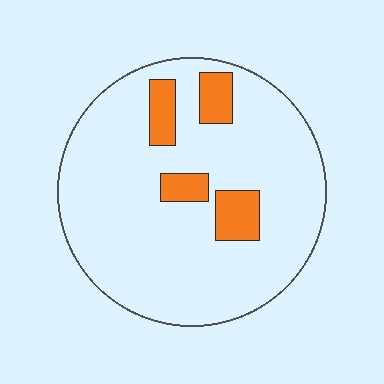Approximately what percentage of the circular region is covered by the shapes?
Approximately 15%.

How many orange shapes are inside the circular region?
4.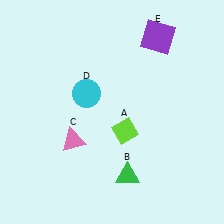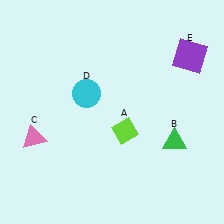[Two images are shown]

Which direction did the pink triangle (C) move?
The pink triangle (C) moved left.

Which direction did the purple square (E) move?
The purple square (E) moved right.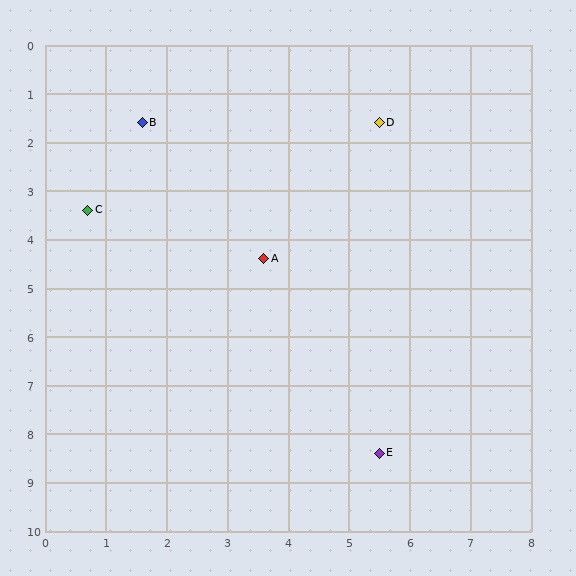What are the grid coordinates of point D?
Point D is at approximately (5.5, 1.6).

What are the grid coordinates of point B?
Point B is at approximately (1.6, 1.6).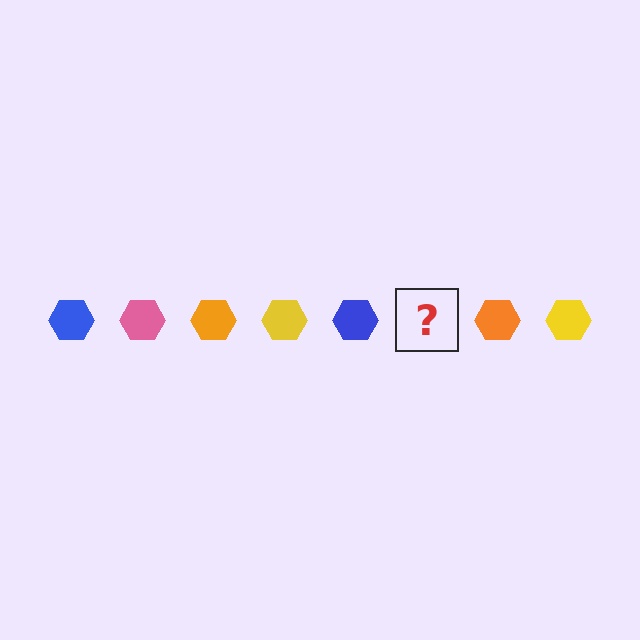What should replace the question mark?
The question mark should be replaced with a pink hexagon.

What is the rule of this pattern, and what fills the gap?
The rule is that the pattern cycles through blue, pink, orange, yellow hexagons. The gap should be filled with a pink hexagon.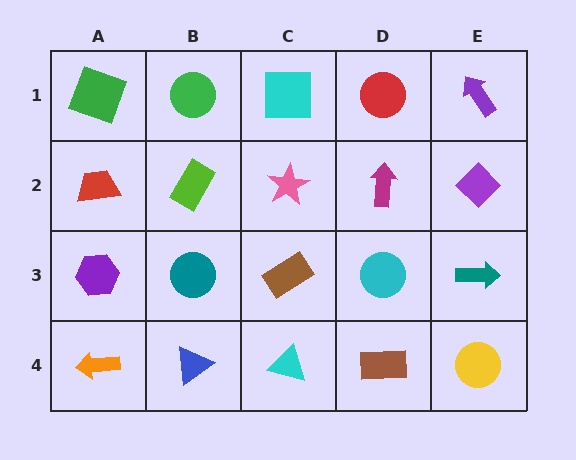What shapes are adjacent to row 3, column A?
A red trapezoid (row 2, column A), an orange arrow (row 4, column A), a teal circle (row 3, column B).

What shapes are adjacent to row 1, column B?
A lime rectangle (row 2, column B), a green square (row 1, column A), a cyan square (row 1, column C).